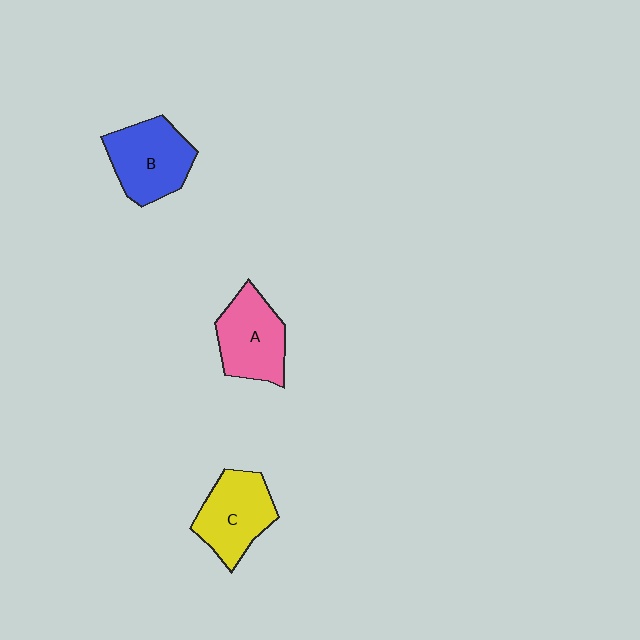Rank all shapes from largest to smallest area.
From largest to smallest: B (blue), C (yellow), A (pink).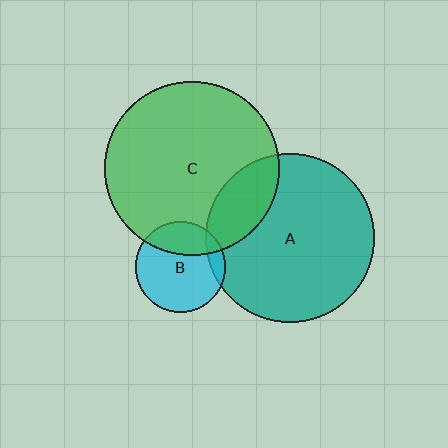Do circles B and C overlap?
Yes.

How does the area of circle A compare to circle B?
Approximately 3.5 times.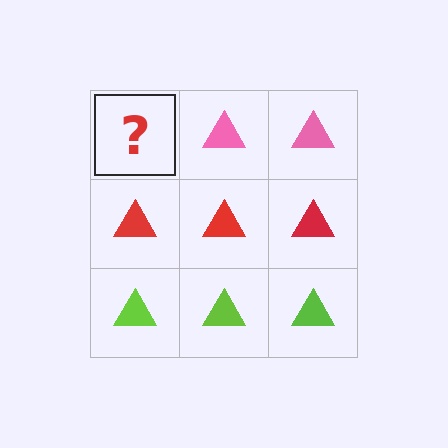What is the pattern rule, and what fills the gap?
The rule is that each row has a consistent color. The gap should be filled with a pink triangle.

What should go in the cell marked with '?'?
The missing cell should contain a pink triangle.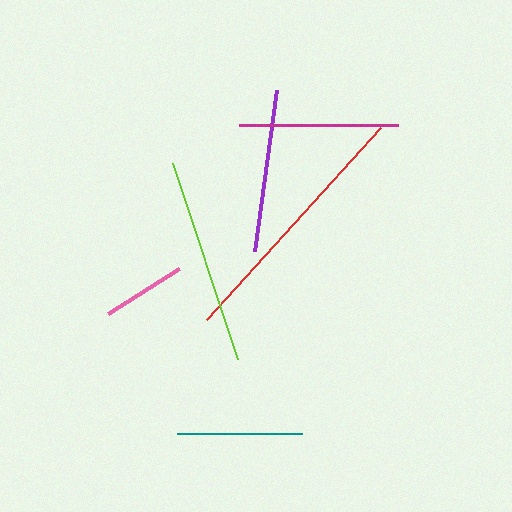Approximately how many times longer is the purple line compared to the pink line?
The purple line is approximately 1.9 times the length of the pink line.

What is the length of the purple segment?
The purple segment is approximately 163 pixels long.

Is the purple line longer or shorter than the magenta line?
The purple line is longer than the magenta line.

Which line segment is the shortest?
The pink line is the shortest at approximately 84 pixels.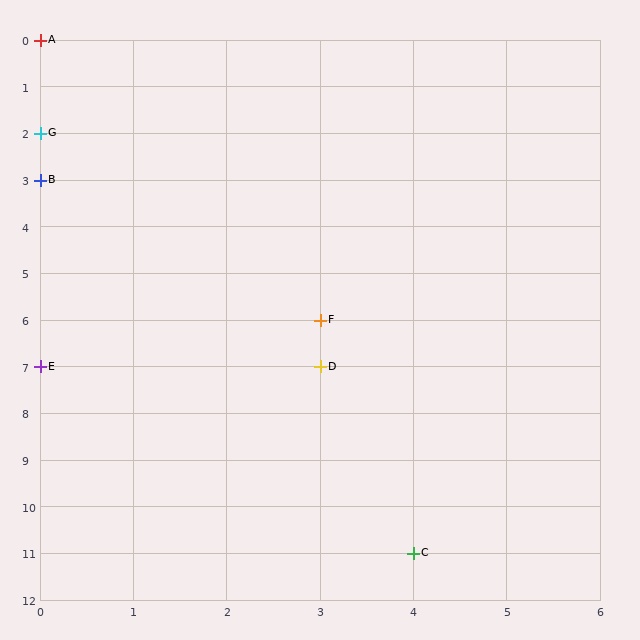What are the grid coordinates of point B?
Point B is at grid coordinates (0, 3).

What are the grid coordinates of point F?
Point F is at grid coordinates (3, 6).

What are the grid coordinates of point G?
Point G is at grid coordinates (0, 2).